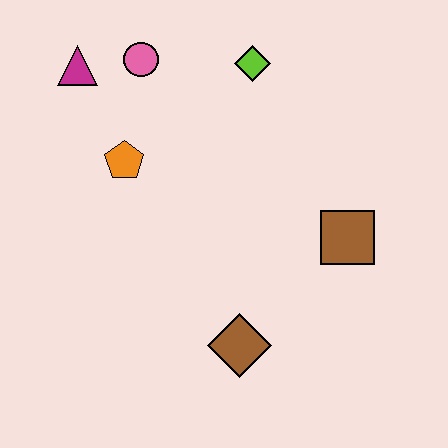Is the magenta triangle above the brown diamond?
Yes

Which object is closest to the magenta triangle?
The pink circle is closest to the magenta triangle.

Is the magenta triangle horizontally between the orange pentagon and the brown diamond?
No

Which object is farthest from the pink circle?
The brown diamond is farthest from the pink circle.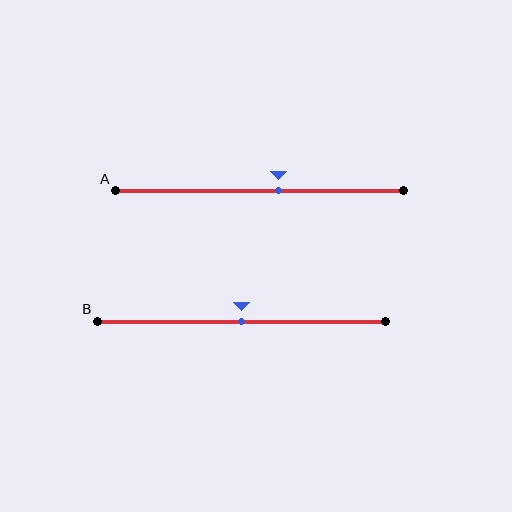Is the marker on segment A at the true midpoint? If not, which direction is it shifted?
No, the marker on segment A is shifted to the right by about 6% of the segment length.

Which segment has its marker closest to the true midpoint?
Segment B has its marker closest to the true midpoint.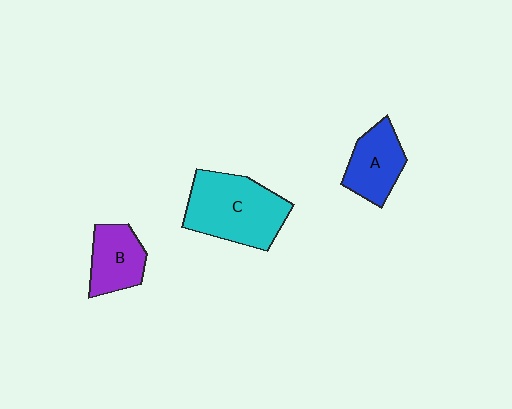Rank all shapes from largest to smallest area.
From largest to smallest: C (cyan), A (blue), B (purple).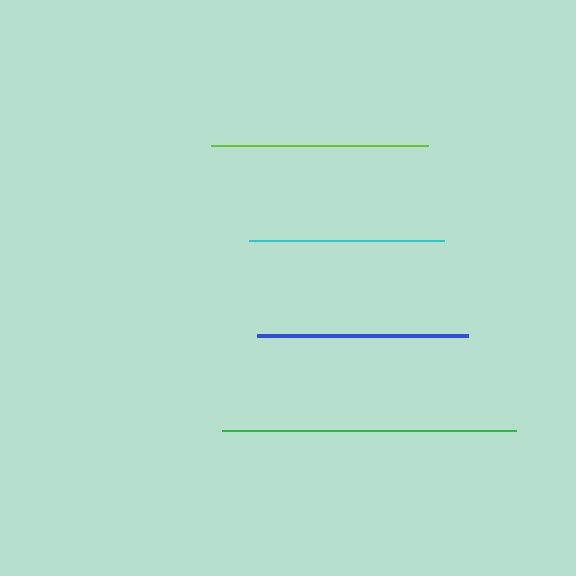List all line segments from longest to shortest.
From longest to shortest: green, lime, blue, cyan.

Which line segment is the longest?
The green line is the longest at approximately 295 pixels.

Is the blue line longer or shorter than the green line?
The green line is longer than the blue line.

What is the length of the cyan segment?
The cyan segment is approximately 196 pixels long.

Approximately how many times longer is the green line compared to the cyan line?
The green line is approximately 1.5 times the length of the cyan line.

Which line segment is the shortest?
The cyan line is the shortest at approximately 196 pixels.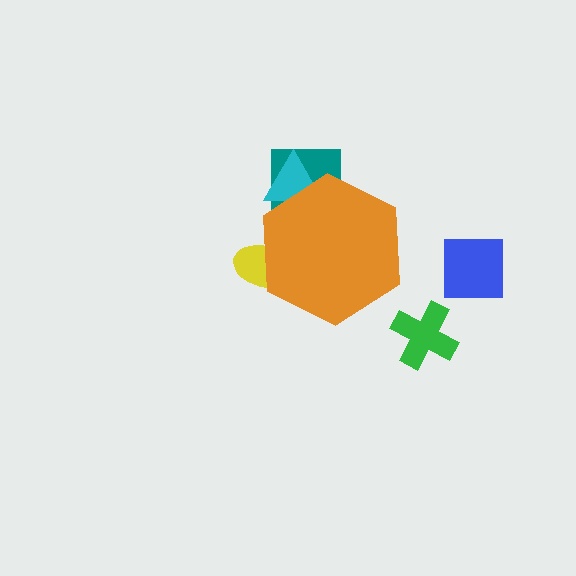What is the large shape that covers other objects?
An orange hexagon.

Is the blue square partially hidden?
No, the blue square is fully visible.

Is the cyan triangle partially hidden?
Yes, the cyan triangle is partially hidden behind the orange hexagon.